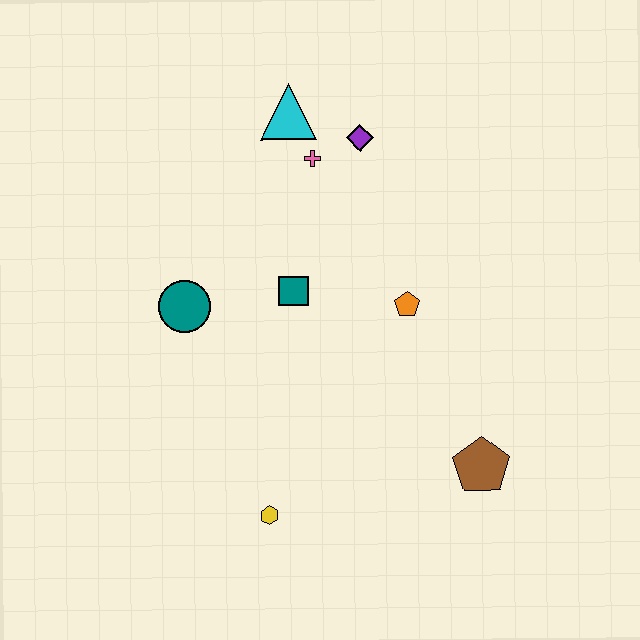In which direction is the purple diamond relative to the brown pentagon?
The purple diamond is above the brown pentagon.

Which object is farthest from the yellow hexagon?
The cyan triangle is farthest from the yellow hexagon.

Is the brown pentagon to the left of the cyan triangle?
No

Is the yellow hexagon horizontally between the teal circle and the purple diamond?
Yes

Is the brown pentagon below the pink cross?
Yes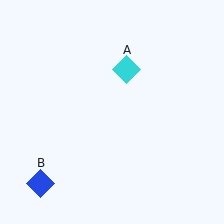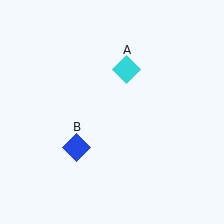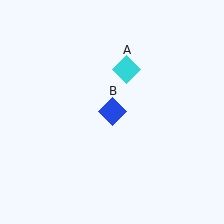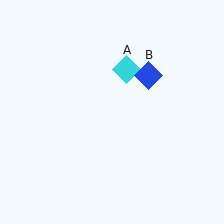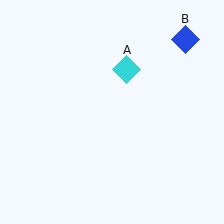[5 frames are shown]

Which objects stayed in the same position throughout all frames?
Cyan diamond (object A) remained stationary.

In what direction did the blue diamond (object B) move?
The blue diamond (object B) moved up and to the right.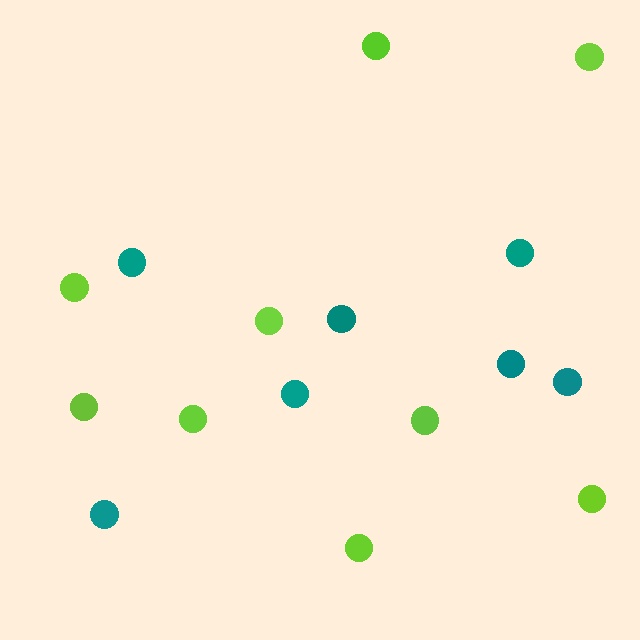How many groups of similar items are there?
There are 2 groups: one group of teal circles (7) and one group of lime circles (9).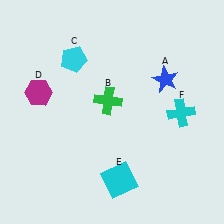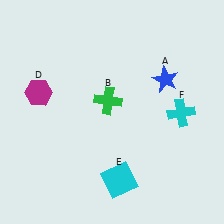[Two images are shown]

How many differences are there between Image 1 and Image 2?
There is 1 difference between the two images.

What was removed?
The cyan pentagon (C) was removed in Image 2.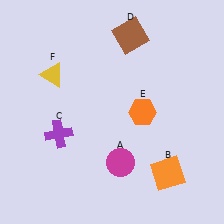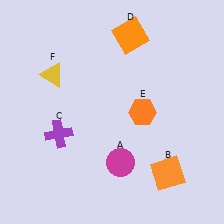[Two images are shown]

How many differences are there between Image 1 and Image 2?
There is 1 difference between the two images.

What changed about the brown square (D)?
In Image 1, D is brown. In Image 2, it changed to orange.